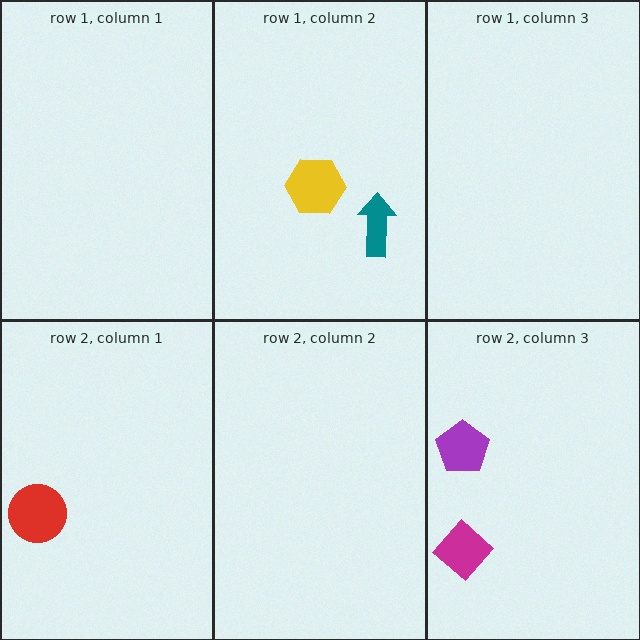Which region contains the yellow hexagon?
The row 1, column 2 region.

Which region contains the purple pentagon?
The row 2, column 3 region.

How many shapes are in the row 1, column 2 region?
2.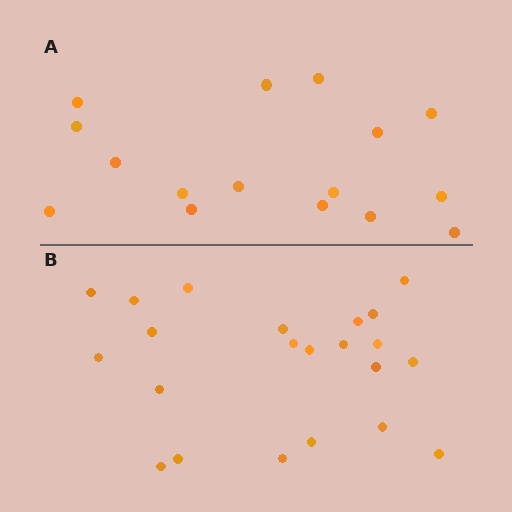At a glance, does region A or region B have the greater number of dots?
Region B (the bottom region) has more dots.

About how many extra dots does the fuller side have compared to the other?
Region B has about 6 more dots than region A.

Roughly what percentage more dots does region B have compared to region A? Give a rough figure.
About 40% more.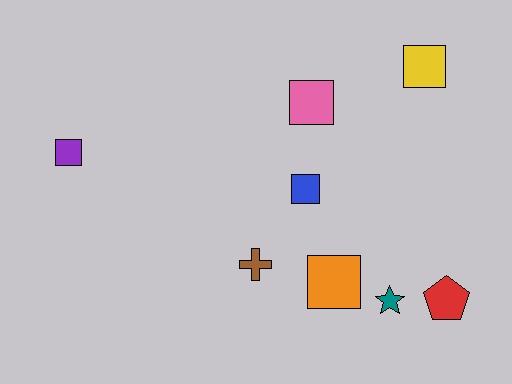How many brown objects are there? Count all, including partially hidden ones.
There is 1 brown object.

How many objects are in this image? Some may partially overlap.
There are 8 objects.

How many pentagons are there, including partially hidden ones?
There is 1 pentagon.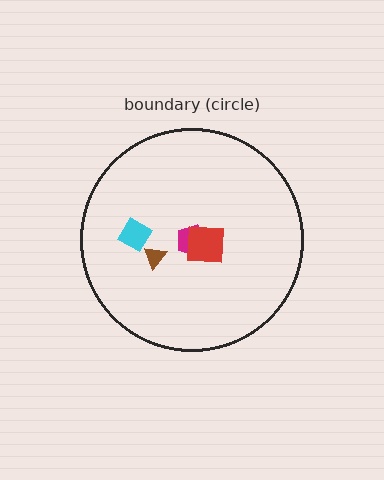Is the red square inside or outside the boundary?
Inside.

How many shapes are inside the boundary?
4 inside, 0 outside.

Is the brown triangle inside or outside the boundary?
Inside.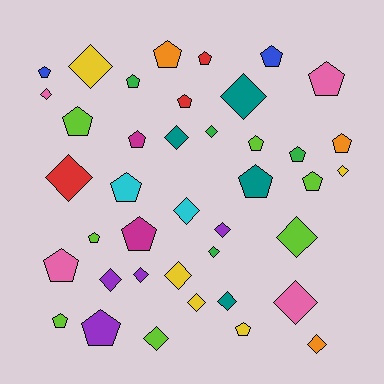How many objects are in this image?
There are 40 objects.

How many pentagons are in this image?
There are 21 pentagons.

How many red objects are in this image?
There are 3 red objects.